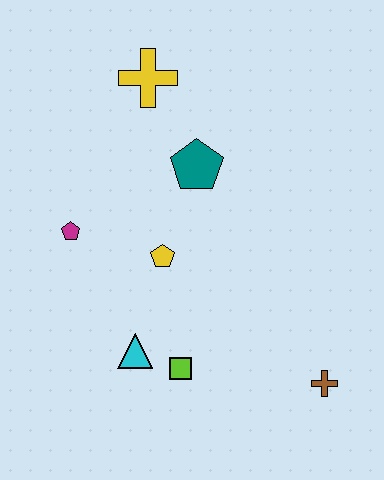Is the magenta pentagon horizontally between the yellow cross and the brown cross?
No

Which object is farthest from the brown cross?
The yellow cross is farthest from the brown cross.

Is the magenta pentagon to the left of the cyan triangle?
Yes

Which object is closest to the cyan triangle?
The lime square is closest to the cyan triangle.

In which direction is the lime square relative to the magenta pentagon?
The lime square is below the magenta pentagon.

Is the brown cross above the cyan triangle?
No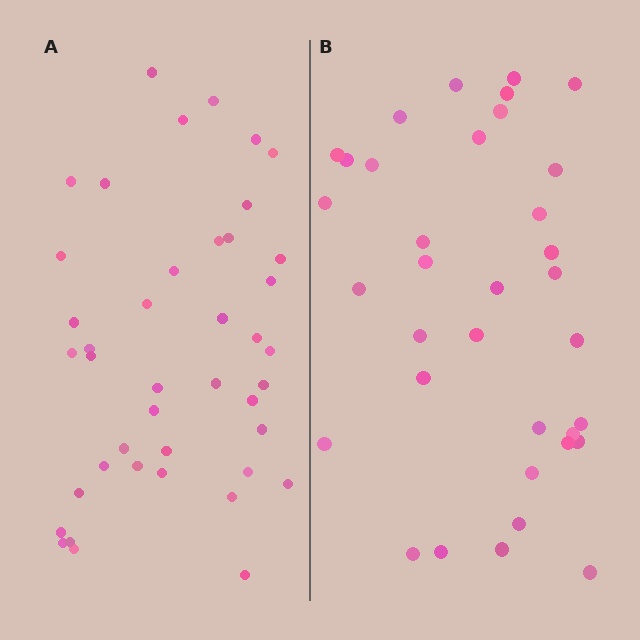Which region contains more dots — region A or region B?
Region A (the left region) has more dots.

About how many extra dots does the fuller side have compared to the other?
Region A has roughly 8 or so more dots than region B.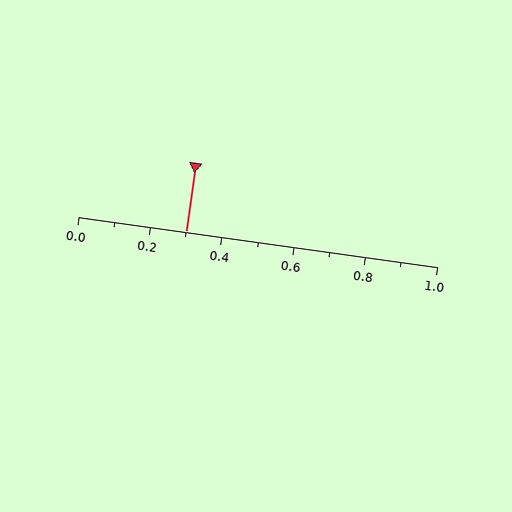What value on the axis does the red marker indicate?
The marker indicates approximately 0.3.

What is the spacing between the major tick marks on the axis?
The major ticks are spaced 0.2 apart.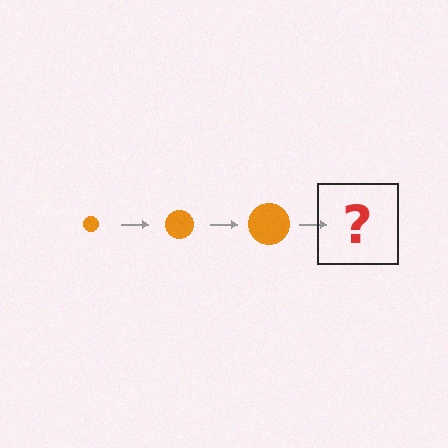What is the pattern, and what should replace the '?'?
The pattern is that the circle gets progressively larger each step. The '?' should be an orange circle, larger than the previous one.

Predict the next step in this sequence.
The next step is an orange circle, larger than the previous one.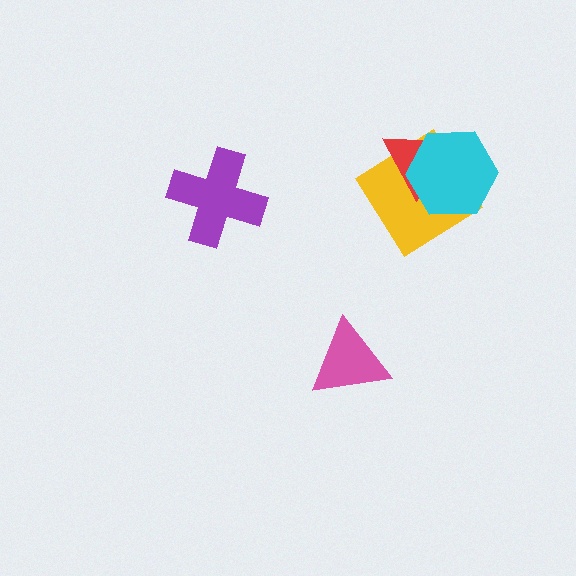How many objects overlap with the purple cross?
0 objects overlap with the purple cross.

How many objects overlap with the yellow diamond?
2 objects overlap with the yellow diamond.